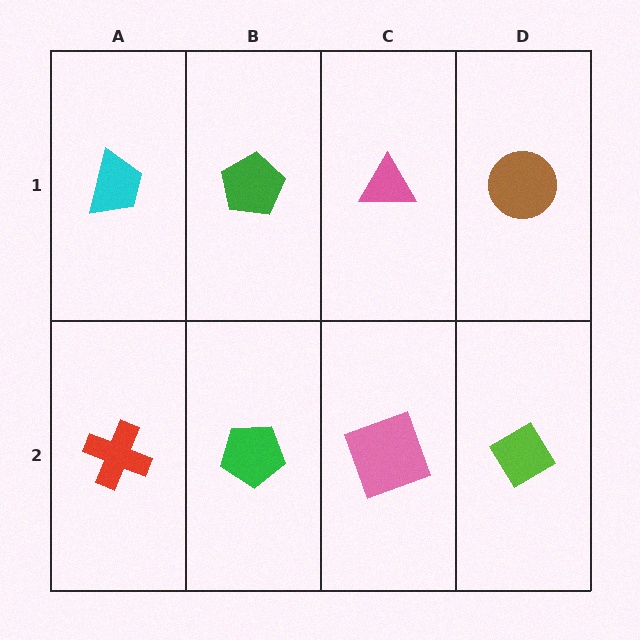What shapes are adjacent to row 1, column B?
A green pentagon (row 2, column B), a cyan trapezoid (row 1, column A), a pink triangle (row 1, column C).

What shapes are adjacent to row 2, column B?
A green pentagon (row 1, column B), a red cross (row 2, column A), a pink square (row 2, column C).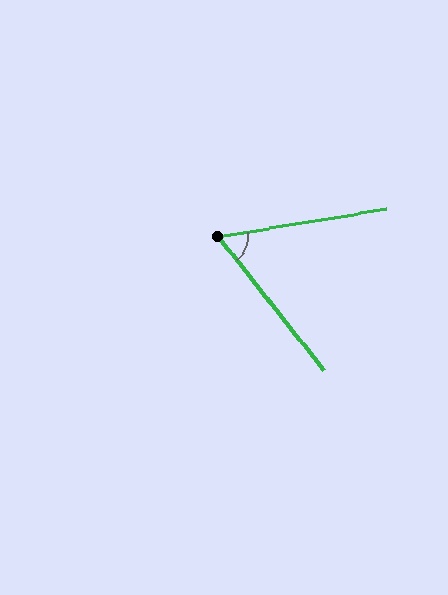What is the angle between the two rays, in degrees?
Approximately 61 degrees.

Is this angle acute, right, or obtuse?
It is acute.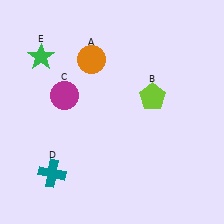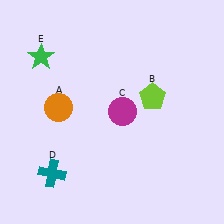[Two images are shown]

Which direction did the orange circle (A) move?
The orange circle (A) moved down.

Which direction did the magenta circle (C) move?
The magenta circle (C) moved right.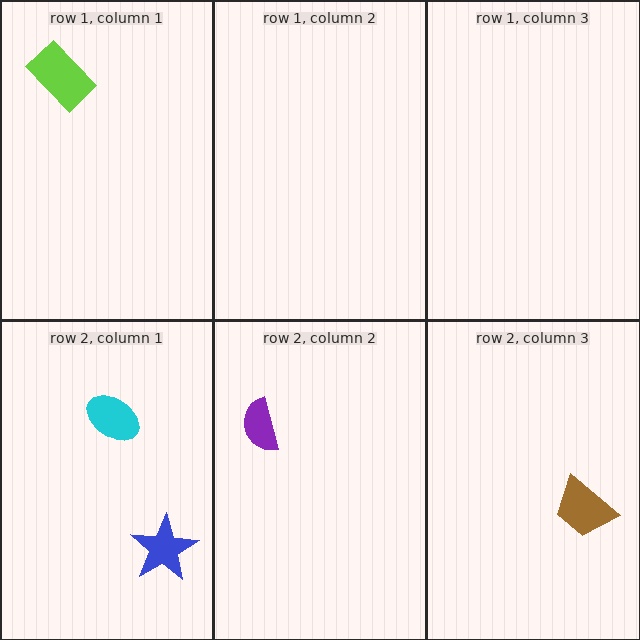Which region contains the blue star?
The row 2, column 1 region.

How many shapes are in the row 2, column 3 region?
1.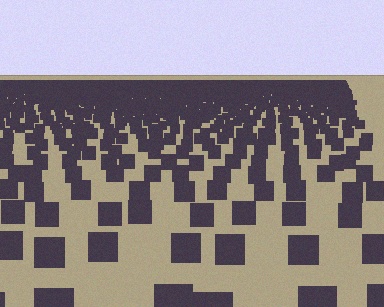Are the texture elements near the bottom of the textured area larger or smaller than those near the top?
Larger. Near the bottom, elements are closer to the viewer and appear at a bigger on-screen size.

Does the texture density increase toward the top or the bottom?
Density increases toward the top.